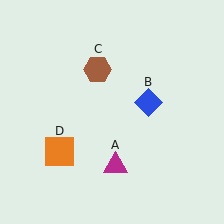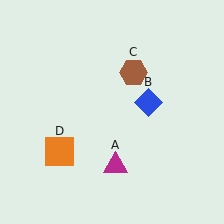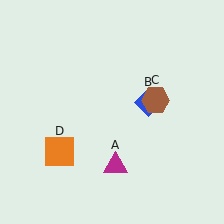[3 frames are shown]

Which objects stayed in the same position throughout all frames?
Magenta triangle (object A) and blue diamond (object B) and orange square (object D) remained stationary.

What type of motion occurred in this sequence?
The brown hexagon (object C) rotated clockwise around the center of the scene.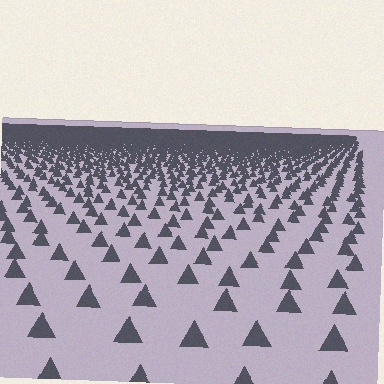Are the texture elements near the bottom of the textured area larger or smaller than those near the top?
Larger. Near the bottom, elements are closer to the viewer and appear at a bigger on-screen size.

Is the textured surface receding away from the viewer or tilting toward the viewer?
The surface is receding away from the viewer. Texture elements get smaller and denser toward the top.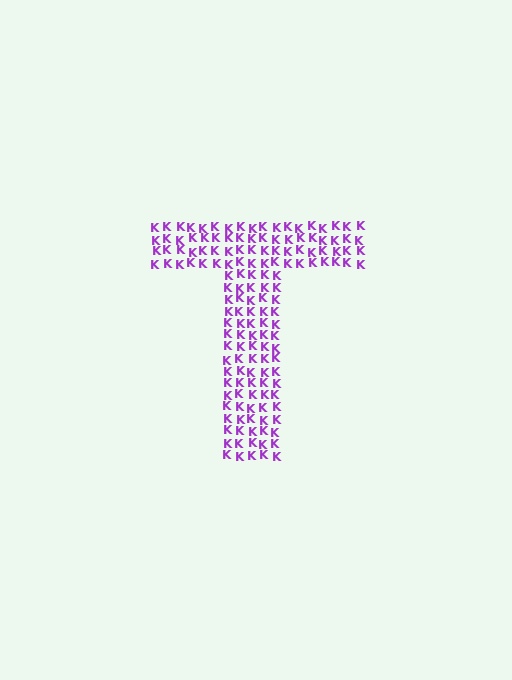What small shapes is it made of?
It is made of small letter K's.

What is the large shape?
The large shape is the letter T.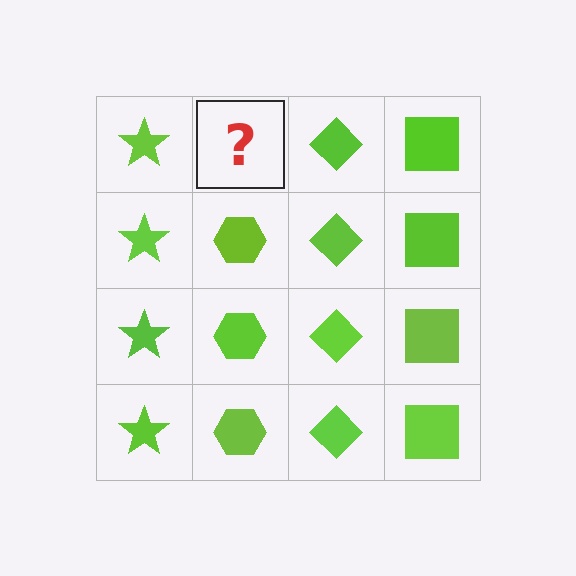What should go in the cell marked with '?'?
The missing cell should contain a lime hexagon.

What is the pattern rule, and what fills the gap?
The rule is that each column has a consistent shape. The gap should be filled with a lime hexagon.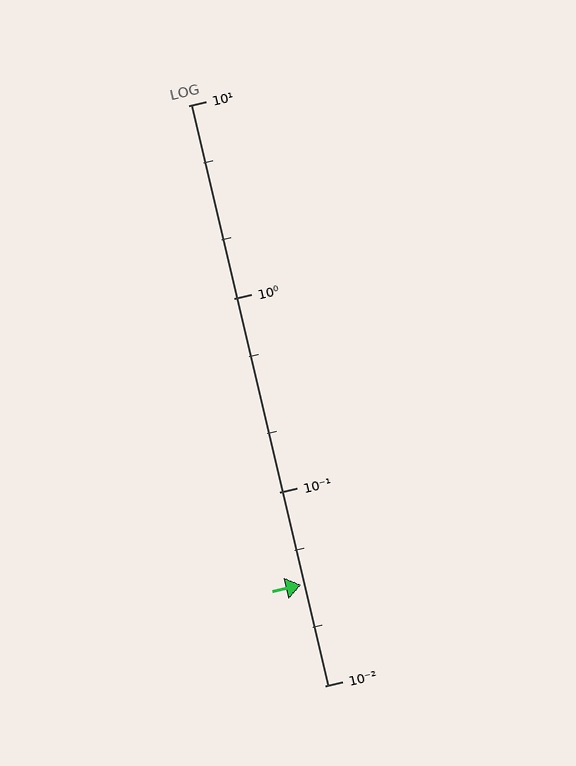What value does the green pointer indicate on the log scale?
The pointer indicates approximately 0.033.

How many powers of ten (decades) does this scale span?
The scale spans 3 decades, from 0.01 to 10.